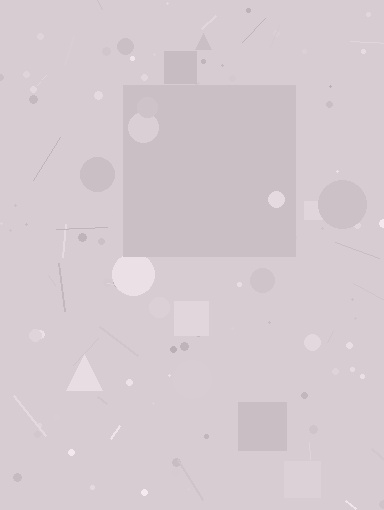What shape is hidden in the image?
A square is hidden in the image.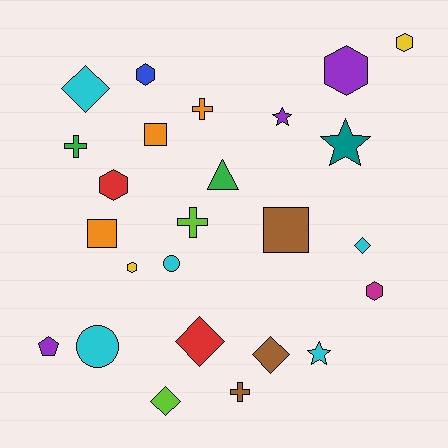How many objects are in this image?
There are 25 objects.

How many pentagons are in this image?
There is 1 pentagon.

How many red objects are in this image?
There are 2 red objects.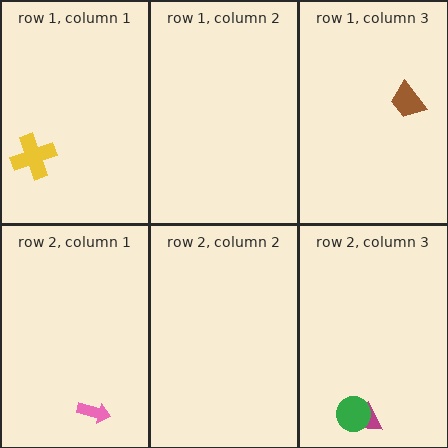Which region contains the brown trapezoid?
The row 1, column 3 region.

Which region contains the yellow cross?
The row 1, column 1 region.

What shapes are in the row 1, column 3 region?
The brown trapezoid.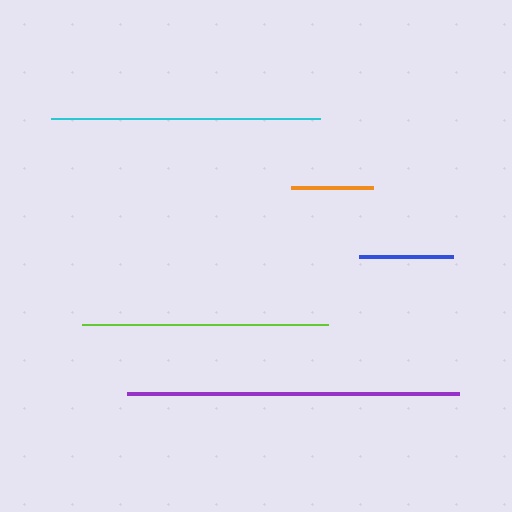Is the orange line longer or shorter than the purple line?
The purple line is longer than the orange line.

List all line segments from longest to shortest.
From longest to shortest: purple, cyan, lime, blue, orange.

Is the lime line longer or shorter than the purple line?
The purple line is longer than the lime line.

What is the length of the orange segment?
The orange segment is approximately 82 pixels long.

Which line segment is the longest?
The purple line is the longest at approximately 332 pixels.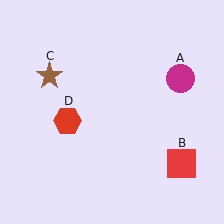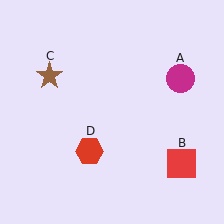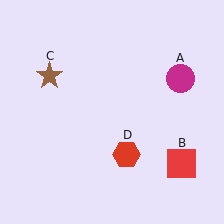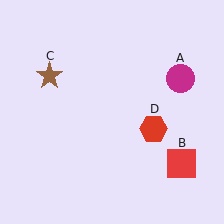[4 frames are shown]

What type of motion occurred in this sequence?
The red hexagon (object D) rotated counterclockwise around the center of the scene.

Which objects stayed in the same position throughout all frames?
Magenta circle (object A) and red square (object B) and brown star (object C) remained stationary.